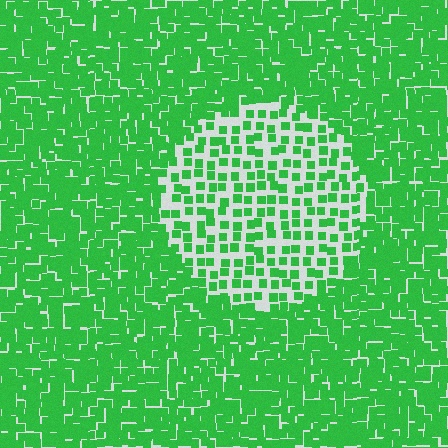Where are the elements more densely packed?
The elements are more densely packed outside the circle boundary.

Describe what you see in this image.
The image contains small green elements arranged at two different densities. A circle-shaped region is visible where the elements are less densely packed than the surrounding area.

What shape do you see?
I see a circle.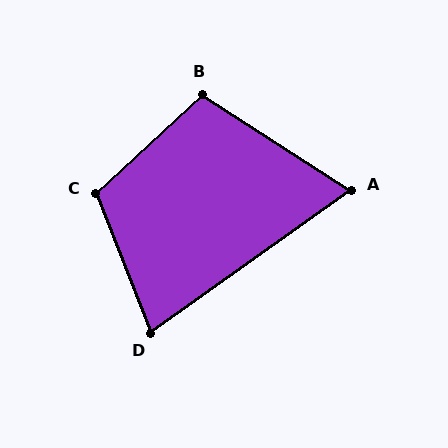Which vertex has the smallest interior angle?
A, at approximately 68 degrees.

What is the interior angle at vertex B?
Approximately 104 degrees (obtuse).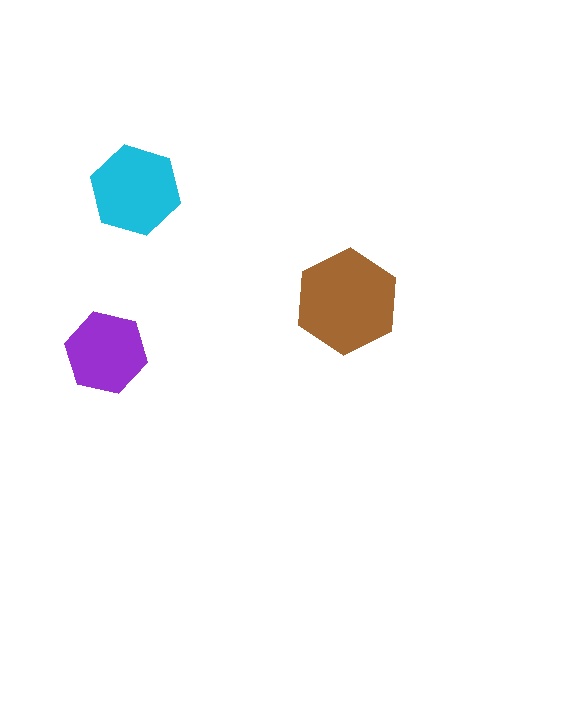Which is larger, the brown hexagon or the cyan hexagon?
The brown one.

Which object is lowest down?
The purple hexagon is bottommost.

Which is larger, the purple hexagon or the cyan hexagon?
The cyan one.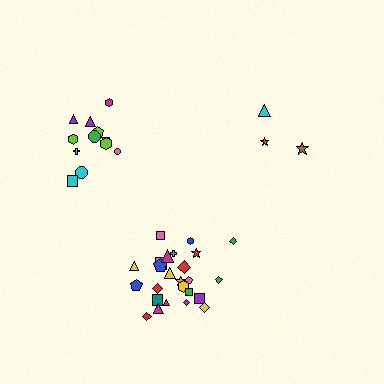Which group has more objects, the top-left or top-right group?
The top-left group.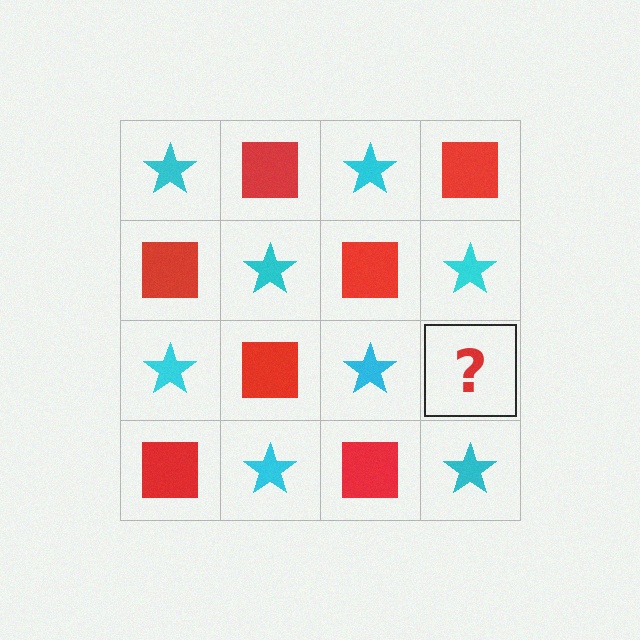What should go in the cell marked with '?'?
The missing cell should contain a red square.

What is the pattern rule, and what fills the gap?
The rule is that it alternates cyan star and red square in a checkerboard pattern. The gap should be filled with a red square.